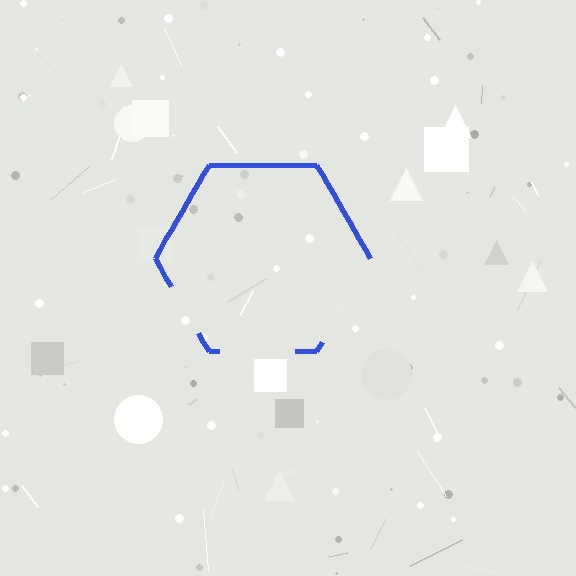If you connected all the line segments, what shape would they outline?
They would outline a hexagon.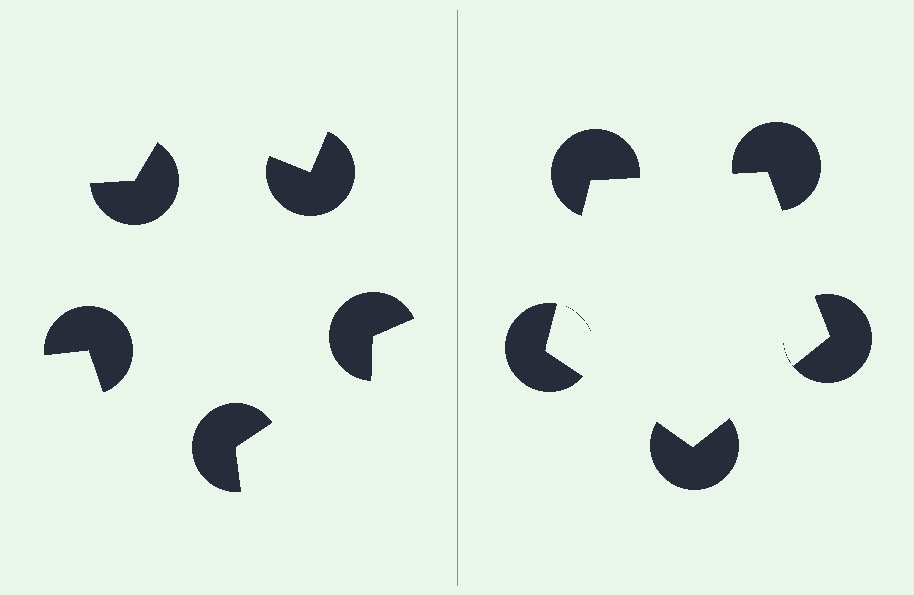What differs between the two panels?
The pac-man discs are positioned identically on both sides; only the wedge orientations differ. On the right they align to a pentagon; on the left they are misaligned.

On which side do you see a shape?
An illusory pentagon appears on the right side. On the left side the wedge cuts are rotated, so no coherent shape forms.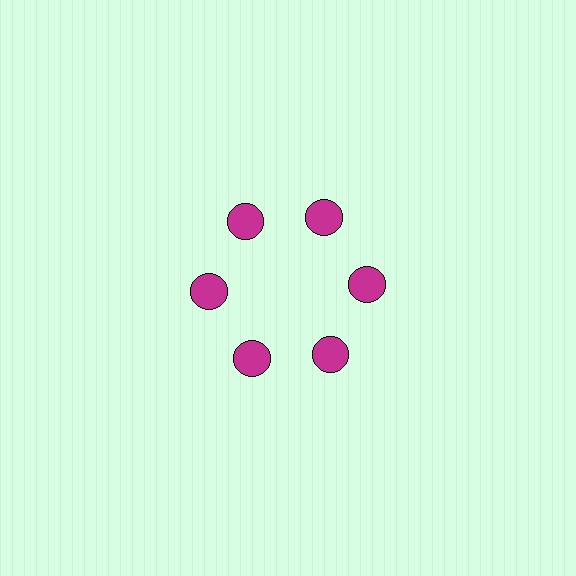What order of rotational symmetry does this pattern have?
This pattern has 6-fold rotational symmetry.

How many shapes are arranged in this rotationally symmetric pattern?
There are 6 shapes, arranged in 6 groups of 1.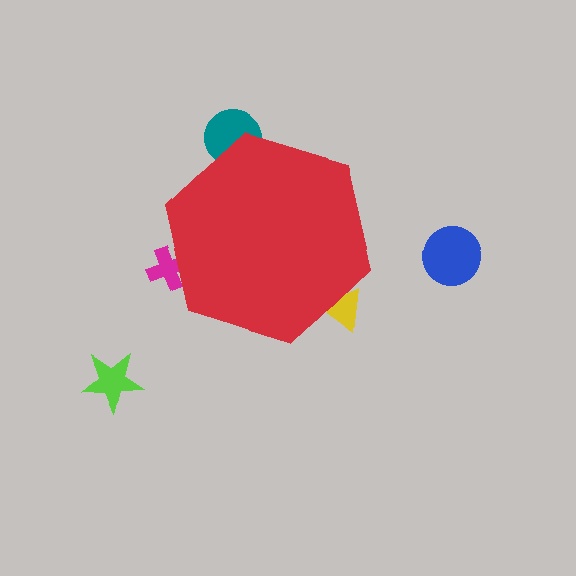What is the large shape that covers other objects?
A red hexagon.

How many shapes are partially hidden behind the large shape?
4 shapes are partially hidden.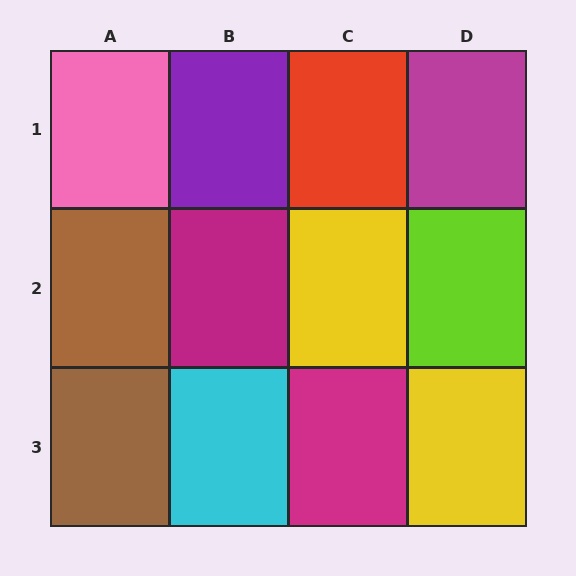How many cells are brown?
2 cells are brown.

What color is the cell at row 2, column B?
Magenta.